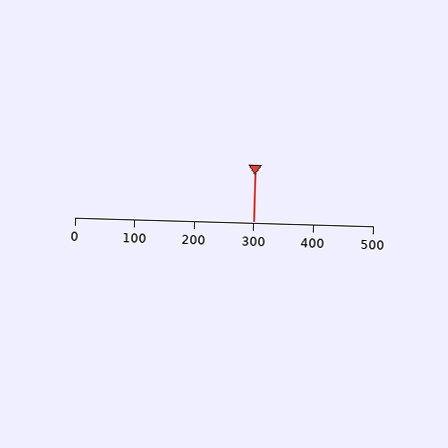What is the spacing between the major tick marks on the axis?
The major ticks are spaced 100 apart.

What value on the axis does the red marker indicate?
The marker indicates approximately 300.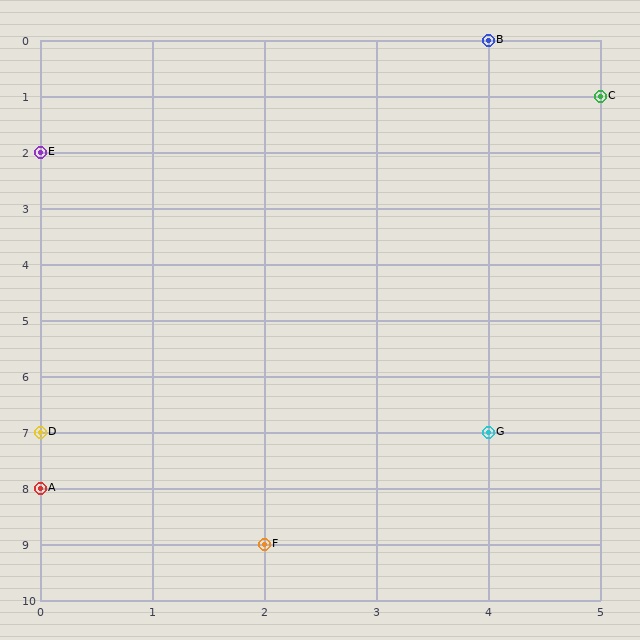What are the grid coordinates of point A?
Point A is at grid coordinates (0, 8).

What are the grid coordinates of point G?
Point G is at grid coordinates (4, 7).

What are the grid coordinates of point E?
Point E is at grid coordinates (0, 2).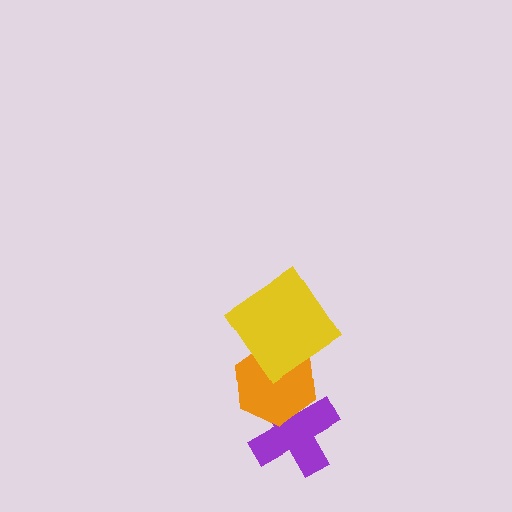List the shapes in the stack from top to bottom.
From top to bottom: the yellow diamond, the orange hexagon, the purple cross.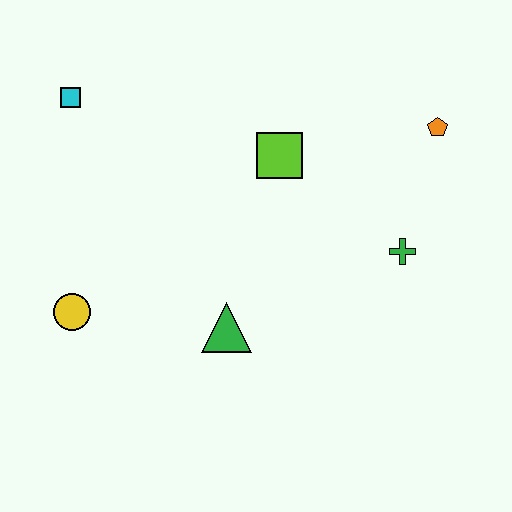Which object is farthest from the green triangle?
The orange pentagon is farthest from the green triangle.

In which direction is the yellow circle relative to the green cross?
The yellow circle is to the left of the green cross.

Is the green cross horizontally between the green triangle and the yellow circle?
No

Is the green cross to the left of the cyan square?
No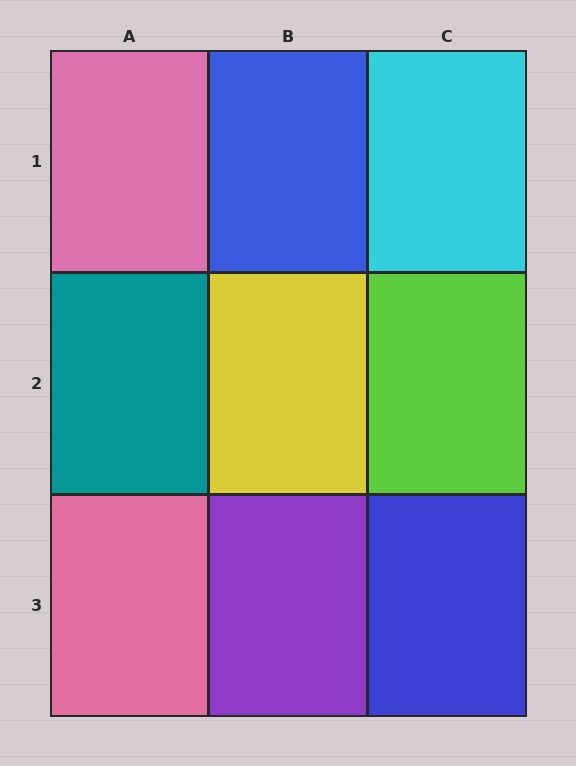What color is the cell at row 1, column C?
Cyan.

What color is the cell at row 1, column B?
Blue.